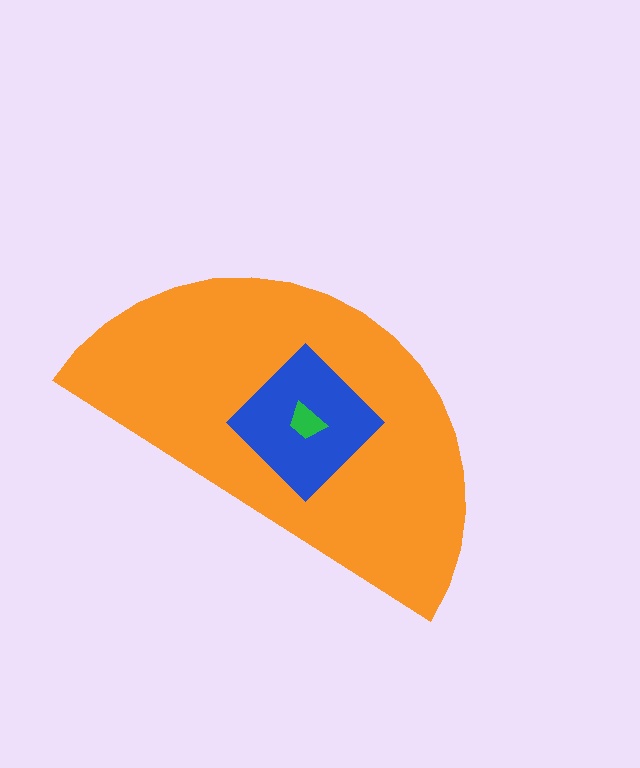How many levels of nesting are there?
3.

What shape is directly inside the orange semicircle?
The blue diamond.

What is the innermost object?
The green trapezoid.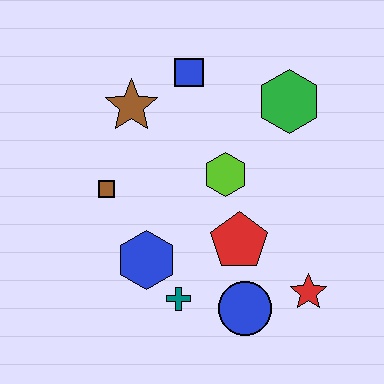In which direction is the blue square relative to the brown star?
The blue square is to the right of the brown star.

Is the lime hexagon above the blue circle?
Yes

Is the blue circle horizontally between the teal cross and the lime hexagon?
No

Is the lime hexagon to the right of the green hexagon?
No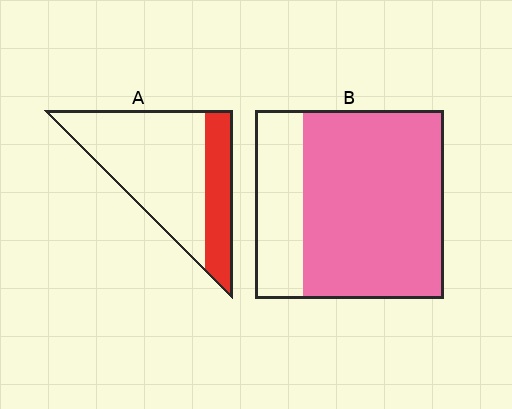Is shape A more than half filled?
No.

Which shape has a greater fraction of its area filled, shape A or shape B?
Shape B.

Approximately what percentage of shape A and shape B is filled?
A is approximately 25% and B is approximately 75%.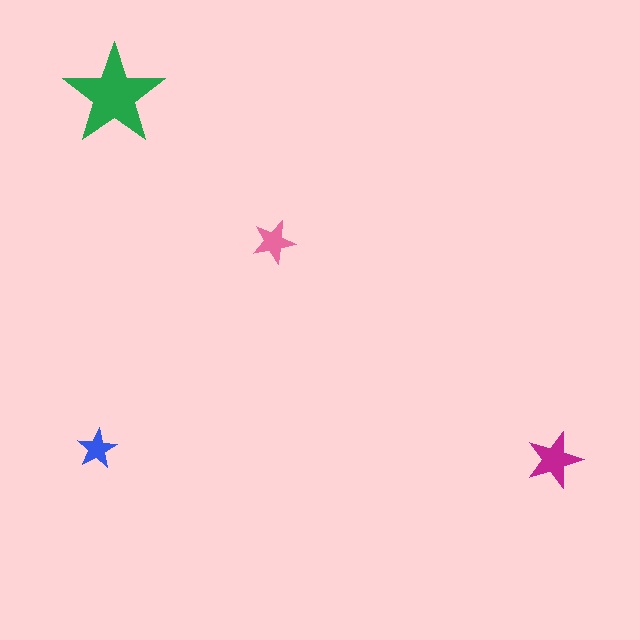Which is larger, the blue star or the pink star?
The pink one.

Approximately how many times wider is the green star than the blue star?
About 2.5 times wider.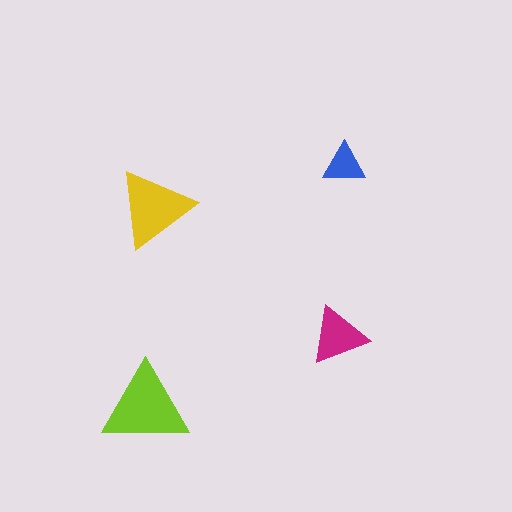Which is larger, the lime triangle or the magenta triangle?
The lime one.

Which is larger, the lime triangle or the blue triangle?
The lime one.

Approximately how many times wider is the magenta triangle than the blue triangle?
About 1.5 times wider.